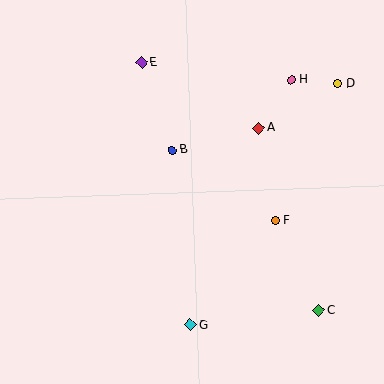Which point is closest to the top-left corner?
Point E is closest to the top-left corner.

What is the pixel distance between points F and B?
The distance between F and B is 125 pixels.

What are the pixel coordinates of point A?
Point A is at (259, 128).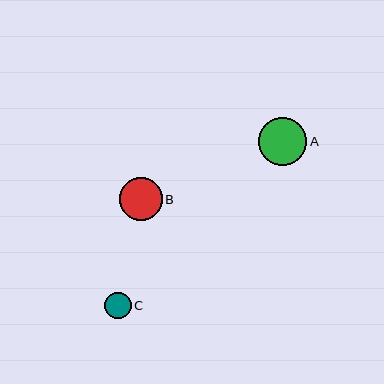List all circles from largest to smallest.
From largest to smallest: A, B, C.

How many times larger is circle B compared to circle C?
Circle B is approximately 1.6 times the size of circle C.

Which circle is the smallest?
Circle C is the smallest with a size of approximately 26 pixels.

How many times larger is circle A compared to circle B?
Circle A is approximately 1.1 times the size of circle B.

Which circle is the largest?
Circle A is the largest with a size of approximately 48 pixels.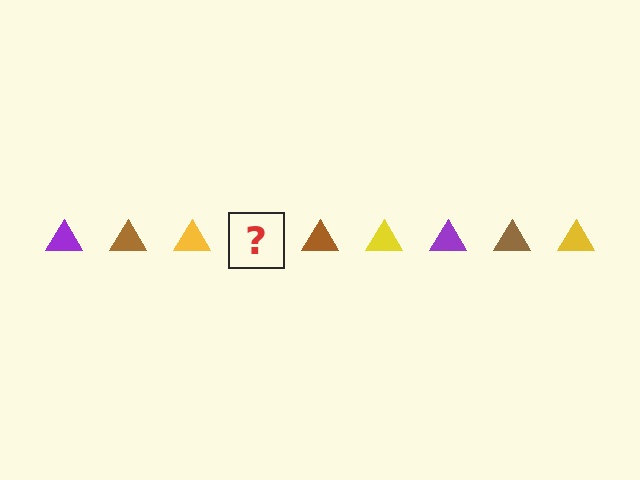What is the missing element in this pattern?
The missing element is a purple triangle.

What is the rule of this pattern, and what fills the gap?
The rule is that the pattern cycles through purple, brown, yellow triangles. The gap should be filled with a purple triangle.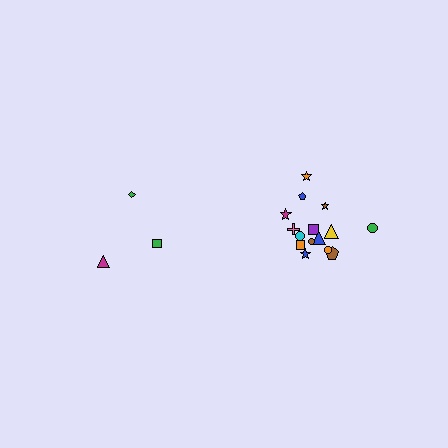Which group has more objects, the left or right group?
The right group.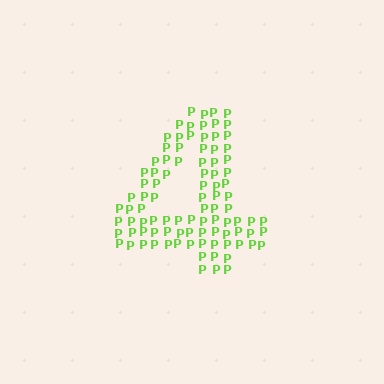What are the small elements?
The small elements are letter P's.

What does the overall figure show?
The overall figure shows the digit 4.